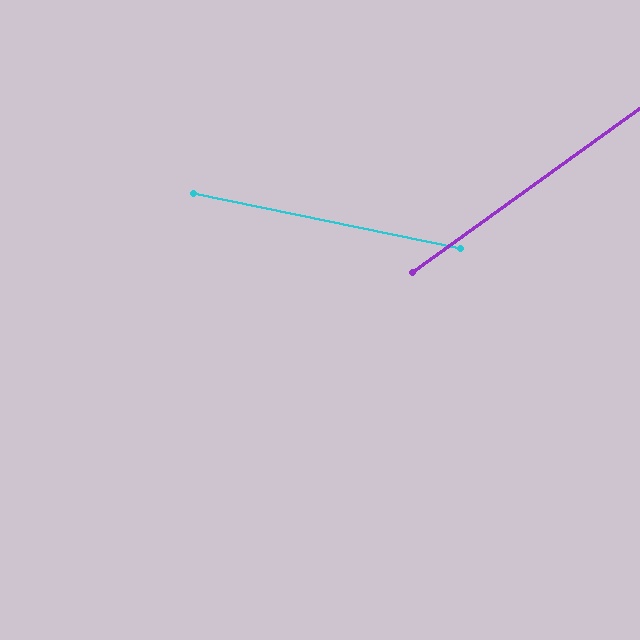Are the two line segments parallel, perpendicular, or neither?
Neither parallel nor perpendicular — they differ by about 47°.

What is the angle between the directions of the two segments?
Approximately 47 degrees.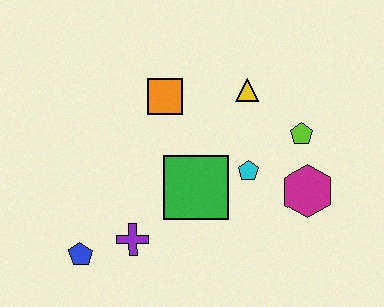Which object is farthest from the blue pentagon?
The lime pentagon is farthest from the blue pentagon.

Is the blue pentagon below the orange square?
Yes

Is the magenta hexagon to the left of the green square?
No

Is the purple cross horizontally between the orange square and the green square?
No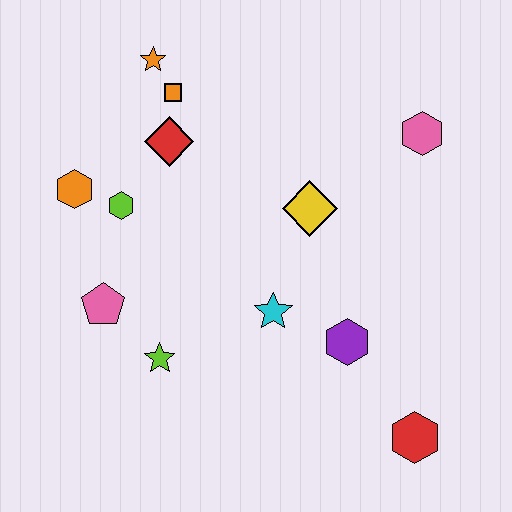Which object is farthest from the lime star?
The pink hexagon is farthest from the lime star.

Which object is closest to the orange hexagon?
The lime hexagon is closest to the orange hexagon.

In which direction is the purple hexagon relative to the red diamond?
The purple hexagon is below the red diamond.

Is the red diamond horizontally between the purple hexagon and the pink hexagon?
No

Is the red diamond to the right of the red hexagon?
No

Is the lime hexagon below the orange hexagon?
Yes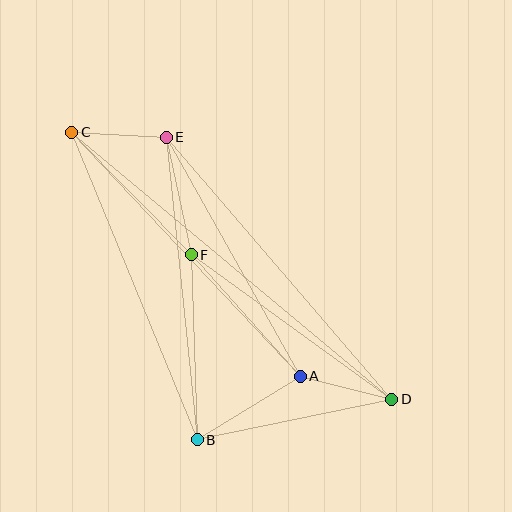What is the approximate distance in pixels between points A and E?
The distance between A and E is approximately 274 pixels.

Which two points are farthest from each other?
Points C and D are farthest from each other.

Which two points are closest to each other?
Points A and D are closest to each other.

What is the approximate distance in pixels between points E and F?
The distance between E and F is approximately 120 pixels.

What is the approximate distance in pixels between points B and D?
The distance between B and D is approximately 199 pixels.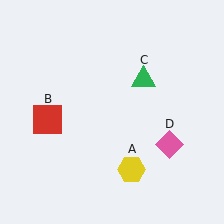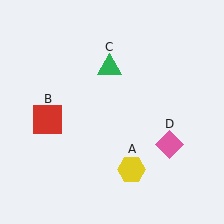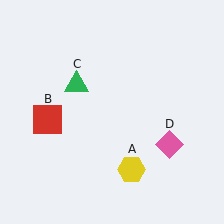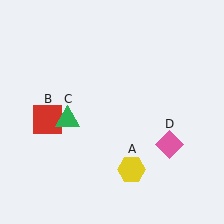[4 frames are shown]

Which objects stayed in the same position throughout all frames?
Yellow hexagon (object A) and red square (object B) and pink diamond (object D) remained stationary.